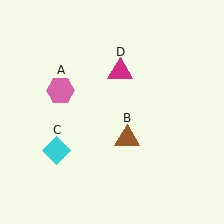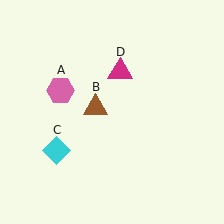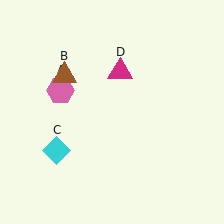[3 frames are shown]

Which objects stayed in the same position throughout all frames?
Pink hexagon (object A) and cyan diamond (object C) and magenta triangle (object D) remained stationary.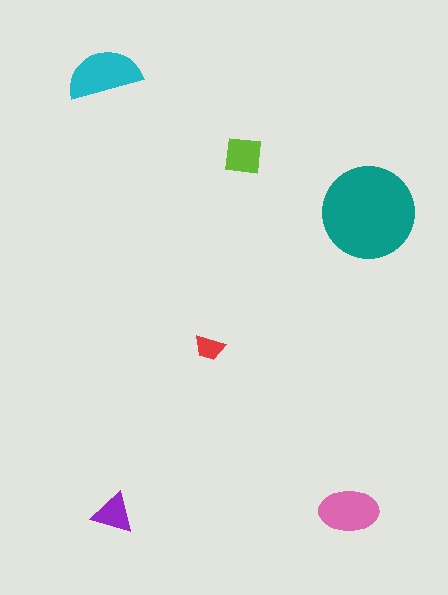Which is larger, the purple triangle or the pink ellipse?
The pink ellipse.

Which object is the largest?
The teal circle.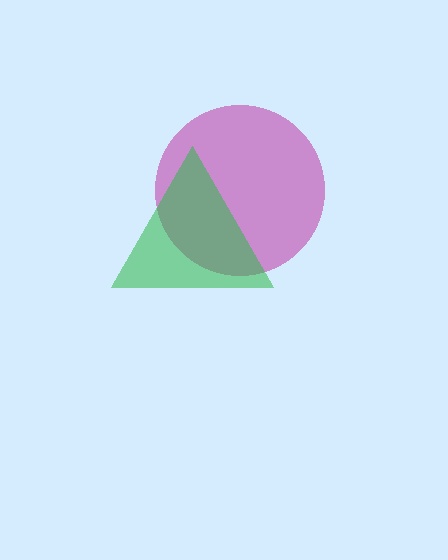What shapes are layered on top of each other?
The layered shapes are: a magenta circle, a green triangle.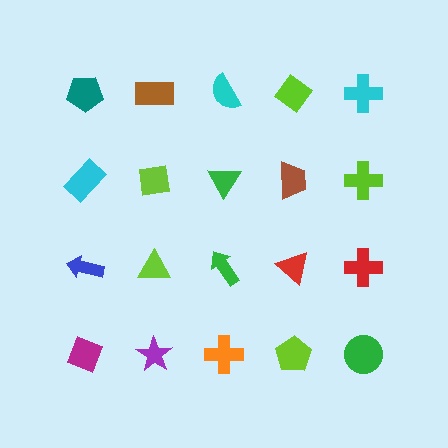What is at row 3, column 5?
A red cross.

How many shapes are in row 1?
5 shapes.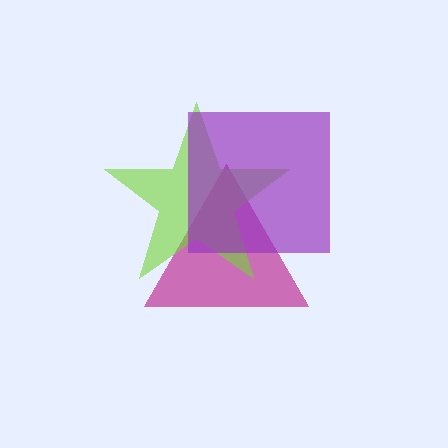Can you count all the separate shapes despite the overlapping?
Yes, there are 3 separate shapes.